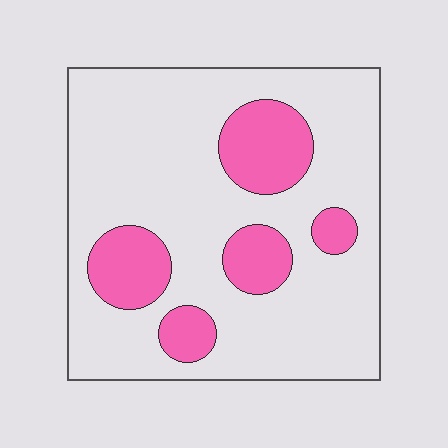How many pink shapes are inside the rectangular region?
5.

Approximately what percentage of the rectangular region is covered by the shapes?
Approximately 20%.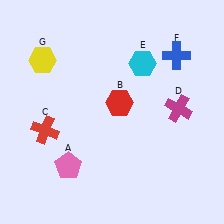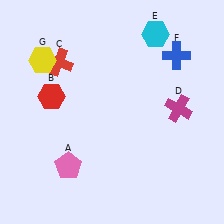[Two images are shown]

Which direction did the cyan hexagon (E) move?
The cyan hexagon (E) moved up.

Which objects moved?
The objects that moved are: the red hexagon (B), the red cross (C), the cyan hexagon (E).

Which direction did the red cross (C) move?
The red cross (C) moved up.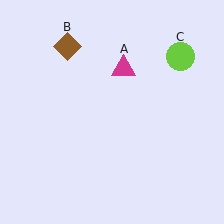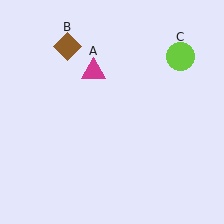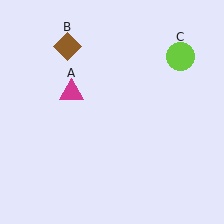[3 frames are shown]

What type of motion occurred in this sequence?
The magenta triangle (object A) rotated counterclockwise around the center of the scene.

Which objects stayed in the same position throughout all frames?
Brown diamond (object B) and lime circle (object C) remained stationary.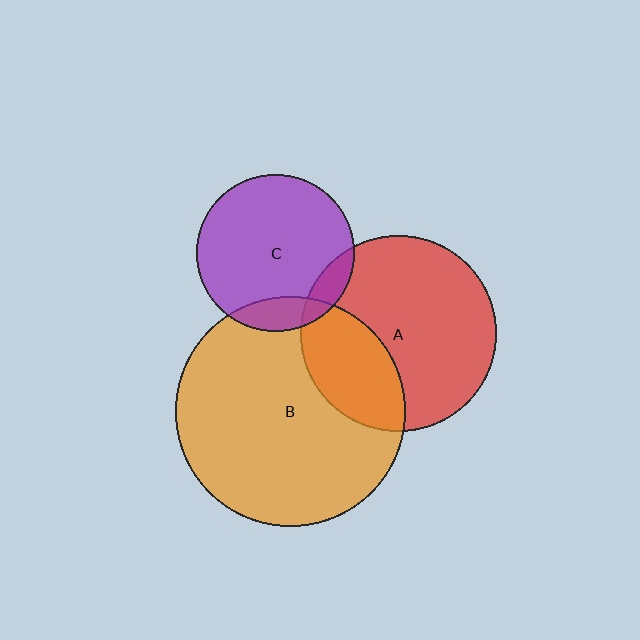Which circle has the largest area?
Circle B (orange).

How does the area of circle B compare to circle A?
Approximately 1.4 times.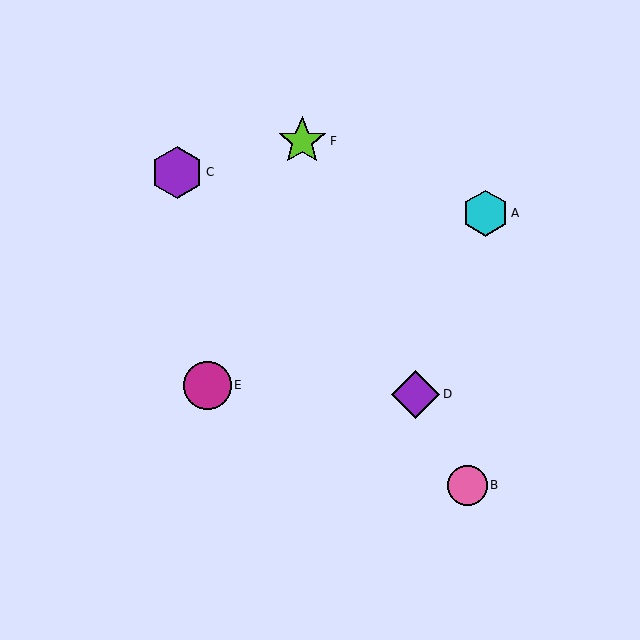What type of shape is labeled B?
Shape B is a pink circle.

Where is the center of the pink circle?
The center of the pink circle is at (467, 485).